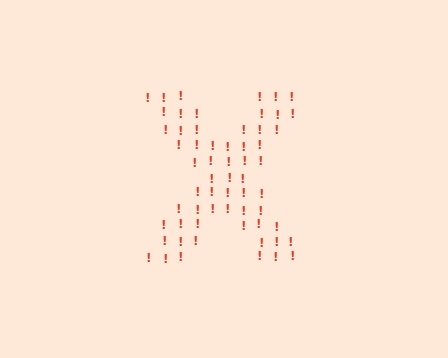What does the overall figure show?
The overall figure shows the letter X.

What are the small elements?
The small elements are exclamation marks.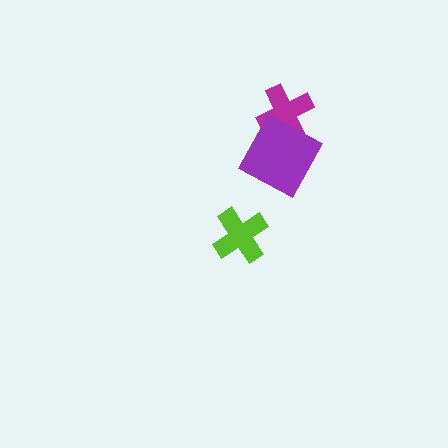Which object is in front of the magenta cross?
The purple diamond is in front of the magenta cross.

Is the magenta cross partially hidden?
Yes, it is partially covered by another shape.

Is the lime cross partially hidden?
No, no other shape covers it.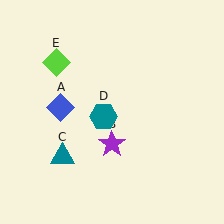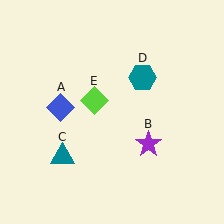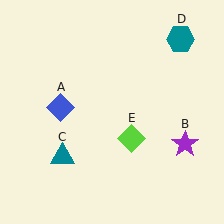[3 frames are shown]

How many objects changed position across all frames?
3 objects changed position: purple star (object B), teal hexagon (object D), lime diamond (object E).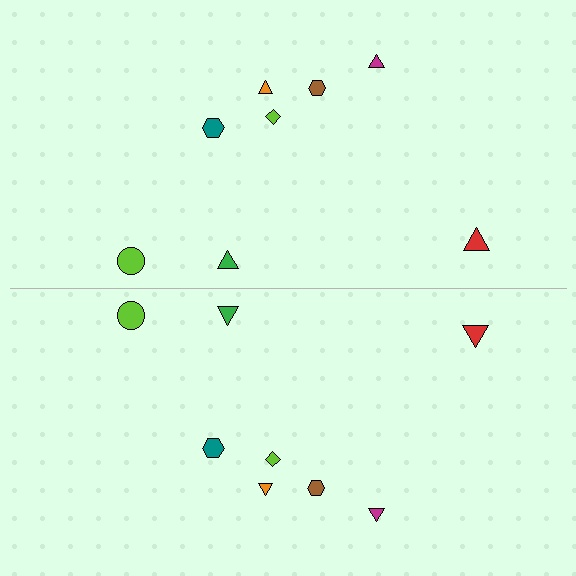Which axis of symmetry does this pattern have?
The pattern has a horizontal axis of symmetry running through the center of the image.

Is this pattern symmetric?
Yes, this pattern has bilateral (reflection) symmetry.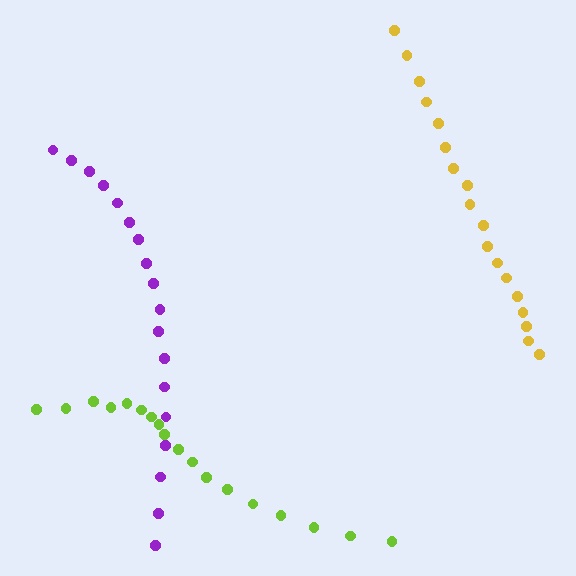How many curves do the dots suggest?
There are 3 distinct paths.